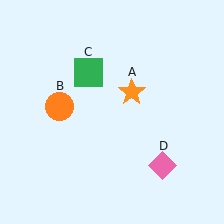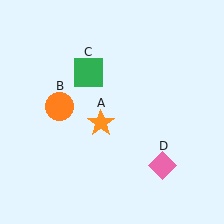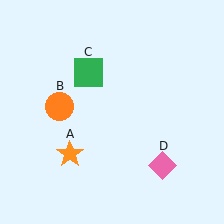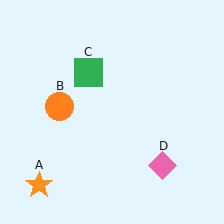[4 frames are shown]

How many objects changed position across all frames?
1 object changed position: orange star (object A).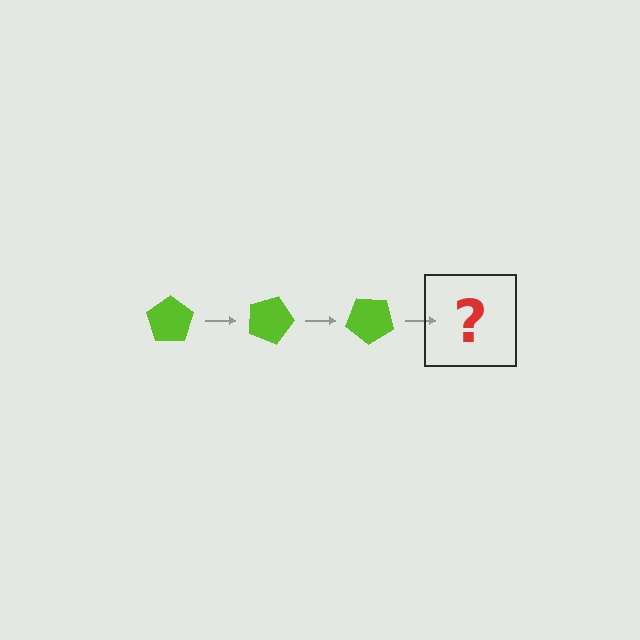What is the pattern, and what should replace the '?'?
The pattern is that the pentagon rotates 20 degrees each step. The '?' should be a lime pentagon rotated 60 degrees.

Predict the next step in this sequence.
The next step is a lime pentagon rotated 60 degrees.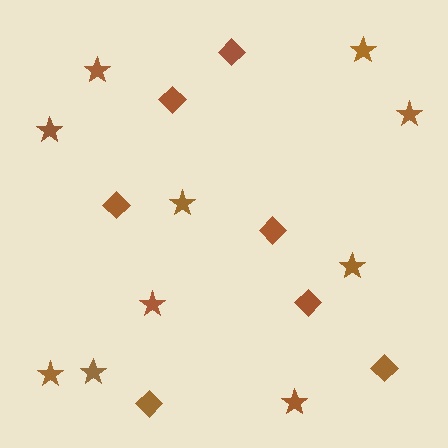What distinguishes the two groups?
There are 2 groups: one group of stars (10) and one group of diamonds (7).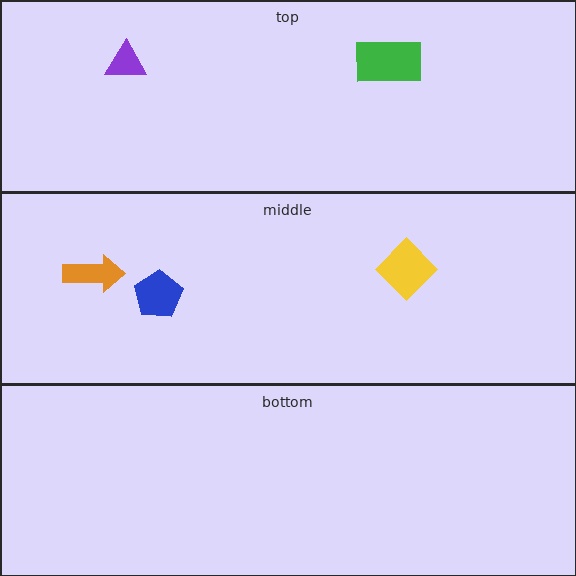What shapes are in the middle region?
The orange arrow, the blue pentagon, the yellow diamond.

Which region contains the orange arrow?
The middle region.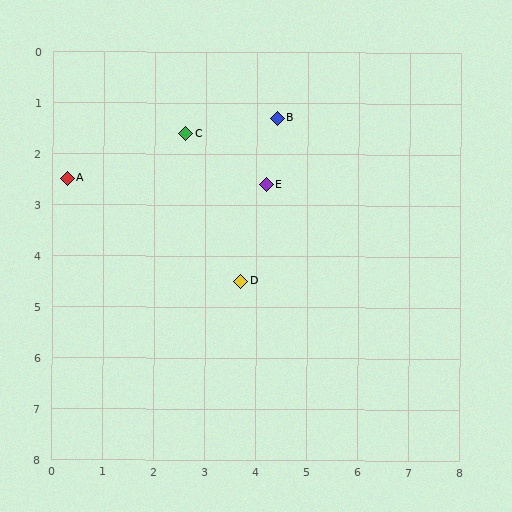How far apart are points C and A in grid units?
Points C and A are about 2.5 grid units apart.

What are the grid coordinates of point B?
Point B is at approximately (4.4, 1.3).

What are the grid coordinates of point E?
Point E is at approximately (4.2, 2.6).